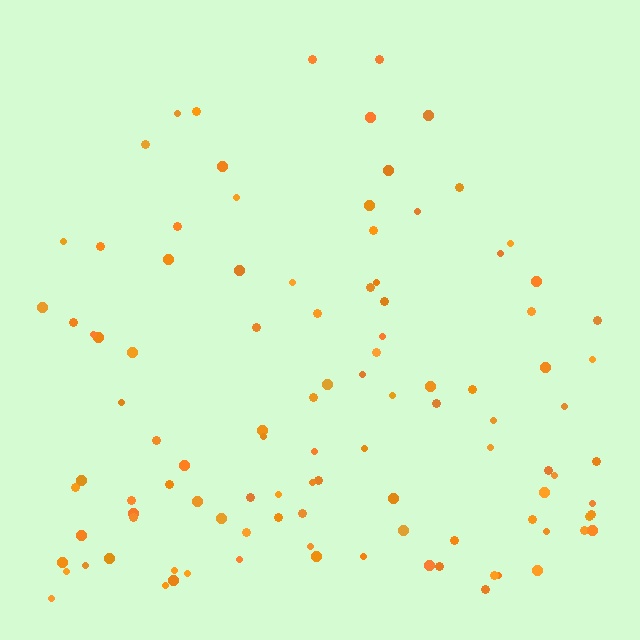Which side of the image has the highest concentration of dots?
The bottom.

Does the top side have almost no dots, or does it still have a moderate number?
Still a moderate number, just noticeably fewer than the bottom.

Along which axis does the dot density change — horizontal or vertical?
Vertical.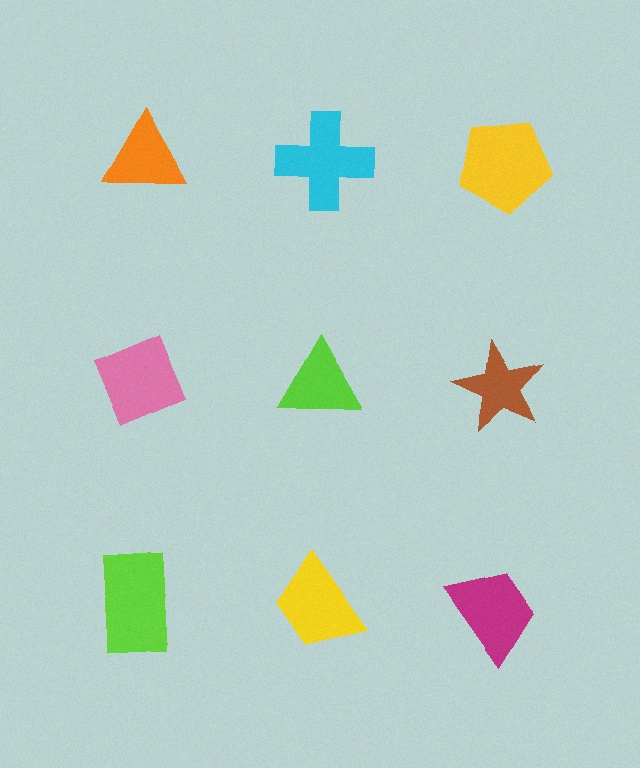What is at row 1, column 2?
A cyan cross.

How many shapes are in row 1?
3 shapes.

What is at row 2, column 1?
A pink diamond.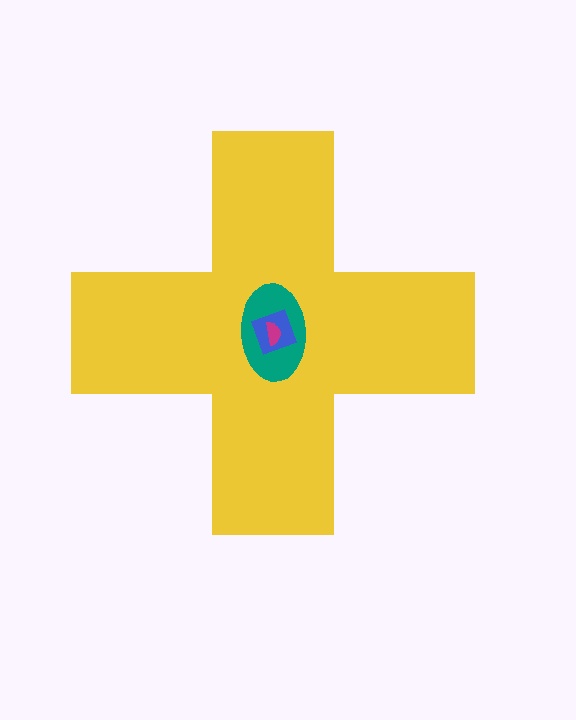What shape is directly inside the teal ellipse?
The blue square.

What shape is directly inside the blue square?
The magenta semicircle.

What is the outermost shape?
The yellow cross.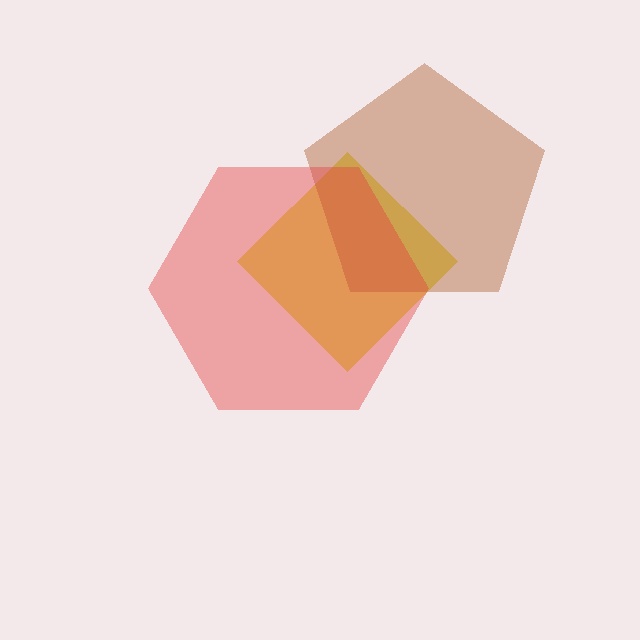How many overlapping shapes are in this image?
There are 3 overlapping shapes in the image.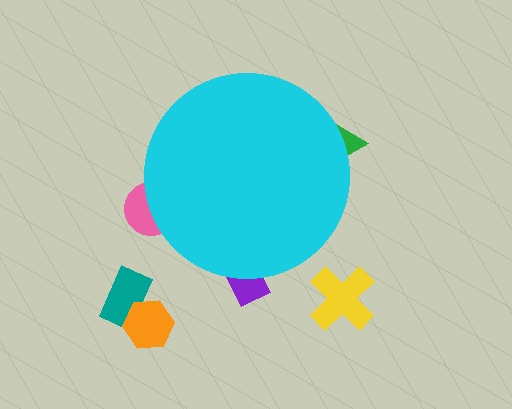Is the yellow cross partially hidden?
No, the yellow cross is fully visible.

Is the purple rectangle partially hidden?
Yes, the purple rectangle is partially hidden behind the cyan circle.